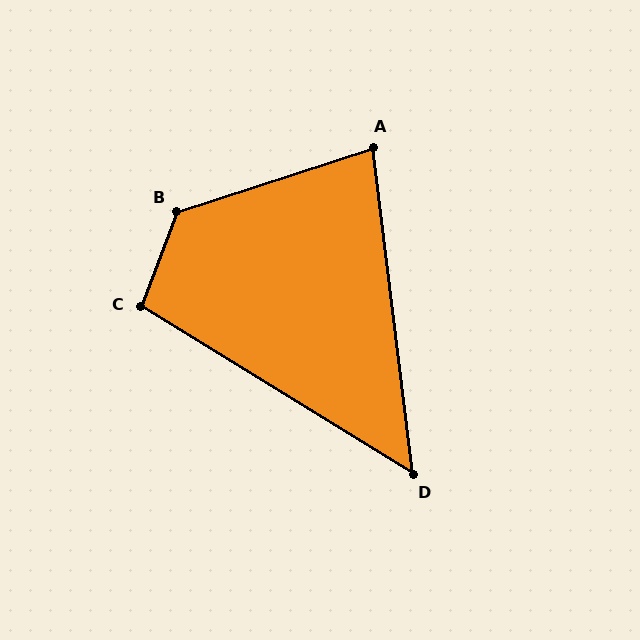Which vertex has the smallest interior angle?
D, at approximately 51 degrees.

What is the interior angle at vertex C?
Approximately 101 degrees (obtuse).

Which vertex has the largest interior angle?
B, at approximately 129 degrees.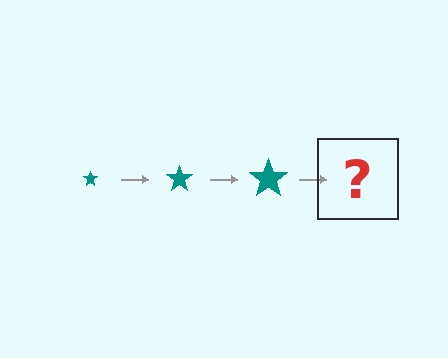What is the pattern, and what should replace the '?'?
The pattern is that the star gets progressively larger each step. The '?' should be a teal star, larger than the previous one.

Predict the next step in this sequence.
The next step is a teal star, larger than the previous one.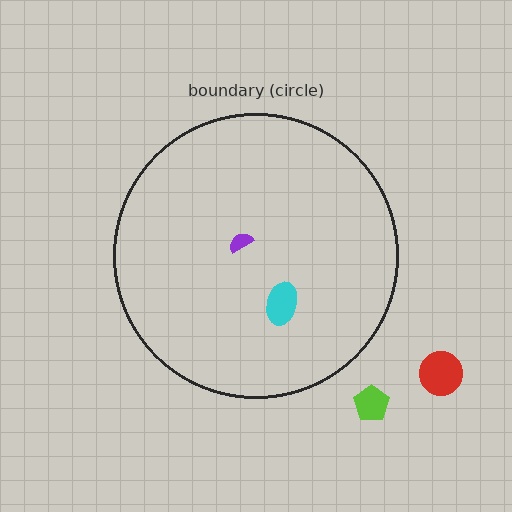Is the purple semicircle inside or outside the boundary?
Inside.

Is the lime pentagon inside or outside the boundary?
Outside.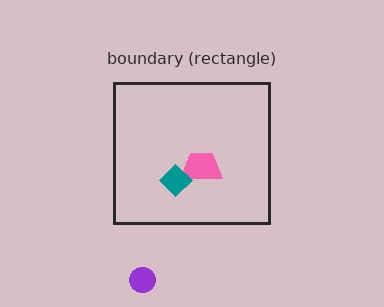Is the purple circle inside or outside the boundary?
Outside.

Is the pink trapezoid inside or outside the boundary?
Inside.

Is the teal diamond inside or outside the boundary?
Inside.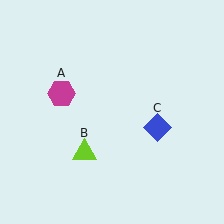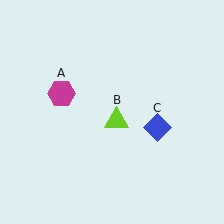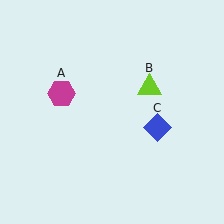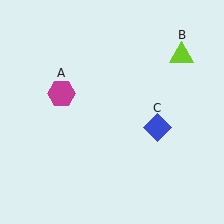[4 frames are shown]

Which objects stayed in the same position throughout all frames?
Magenta hexagon (object A) and blue diamond (object C) remained stationary.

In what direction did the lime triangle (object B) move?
The lime triangle (object B) moved up and to the right.